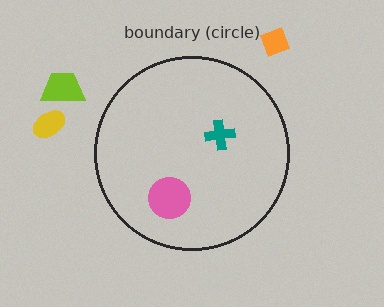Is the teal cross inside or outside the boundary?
Inside.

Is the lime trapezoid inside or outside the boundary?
Outside.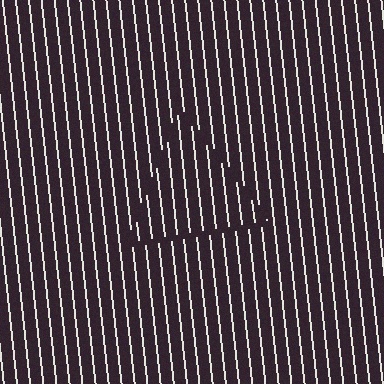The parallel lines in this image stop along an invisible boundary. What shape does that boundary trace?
An illusory triangle. The interior of the shape contains the same grating, shifted by half a period — the contour is defined by the phase discontinuity where line-ends from the inner and outer gratings abut.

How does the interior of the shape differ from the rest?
The interior of the shape contains the same grating, shifted by half a period — the contour is defined by the phase discontinuity where line-ends from the inner and outer gratings abut.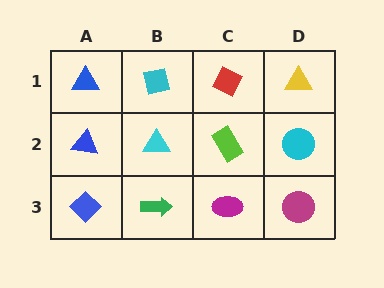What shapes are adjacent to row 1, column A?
A blue triangle (row 2, column A), a cyan square (row 1, column B).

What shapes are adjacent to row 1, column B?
A cyan triangle (row 2, column B), a blue triangle (row 1, column A), a red diamond (row 1, column C).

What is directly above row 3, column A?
A blue triangle.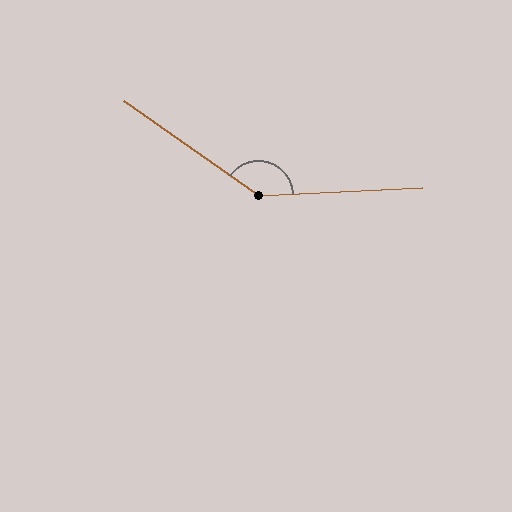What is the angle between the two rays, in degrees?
Approximately 142 degrees.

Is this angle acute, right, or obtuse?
It is obtuse.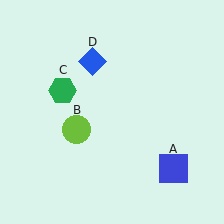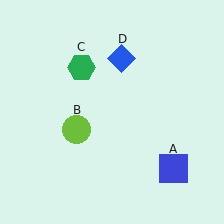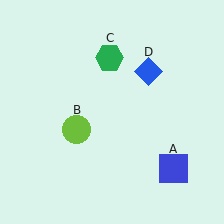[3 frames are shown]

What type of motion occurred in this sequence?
The green hexagon (object C), blue diamond (object D) rotated clockwise around the center of the scene.